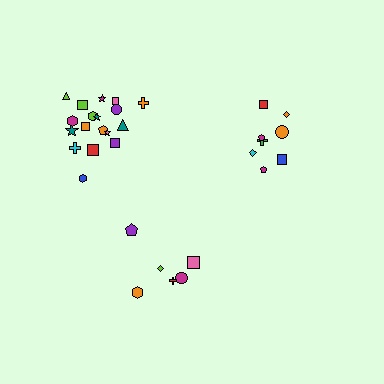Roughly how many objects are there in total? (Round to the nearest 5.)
Roughly 30 objects in total.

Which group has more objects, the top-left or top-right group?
The top-left group.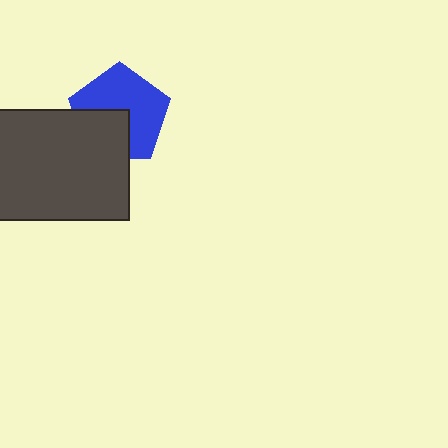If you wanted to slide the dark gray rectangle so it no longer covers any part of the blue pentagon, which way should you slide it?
Slide it toward the lower-left — that is the most direct way to separate the two shapes.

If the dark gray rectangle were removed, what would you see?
You would see the complete blue pentagon.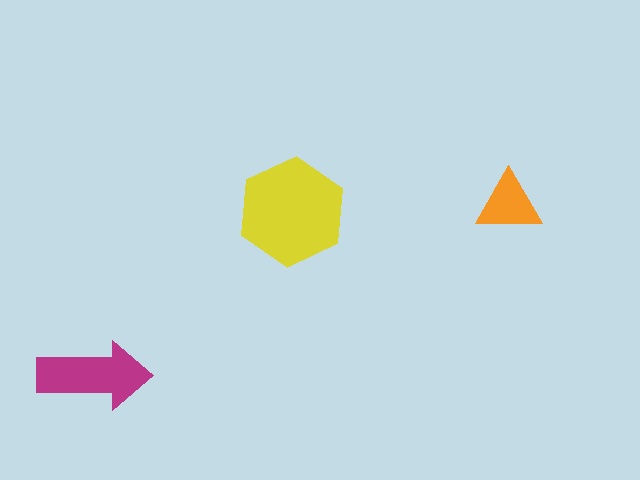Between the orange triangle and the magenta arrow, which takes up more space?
The magenta arrow.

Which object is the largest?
The yellow hexagon.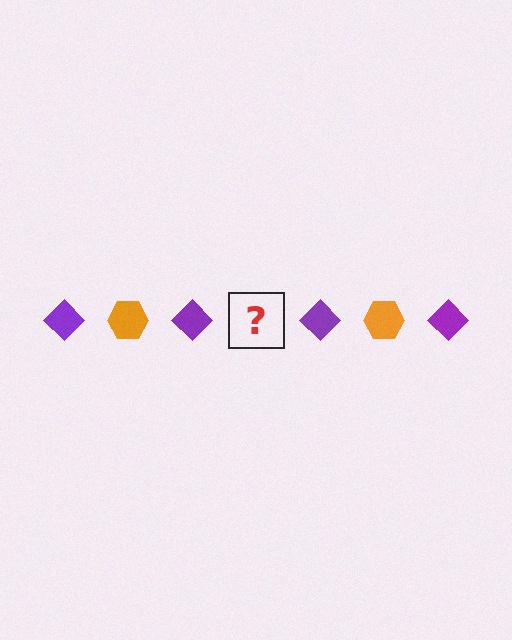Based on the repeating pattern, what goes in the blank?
The blank should be an orange hexagon.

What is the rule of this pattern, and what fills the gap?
The rule is that the pattern alternates between purple diamond and orange hexagon. The gap should be filled with an orange hexagon.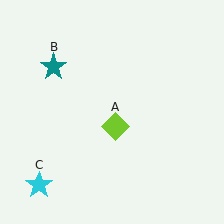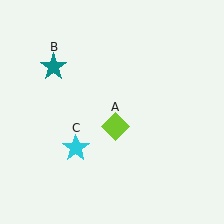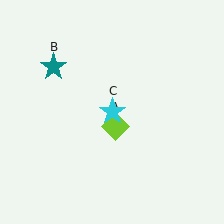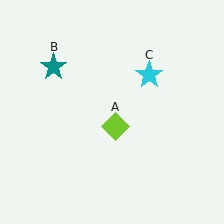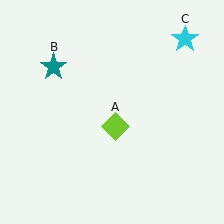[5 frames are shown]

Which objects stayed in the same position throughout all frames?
Lime diamond (object A) and teal star (object B) remained stationary.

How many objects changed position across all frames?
1 object changed position: cyan star (object C).